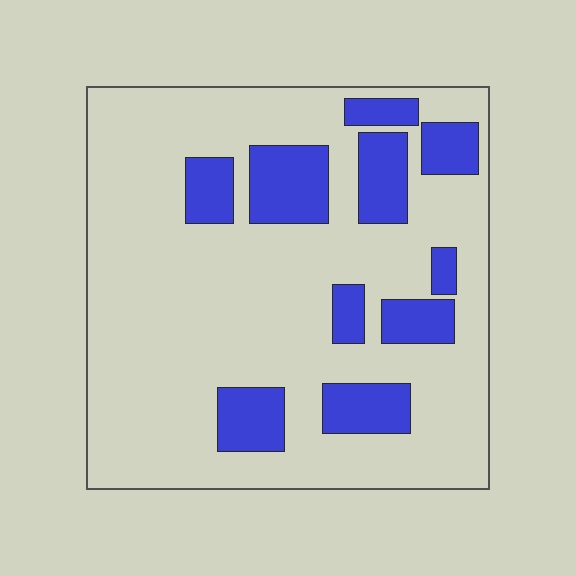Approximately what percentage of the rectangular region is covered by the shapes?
Approximately 20%.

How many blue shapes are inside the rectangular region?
10.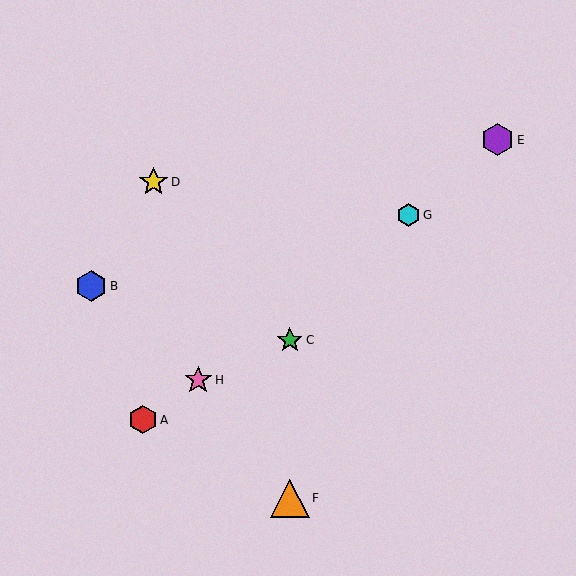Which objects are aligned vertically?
Objects C, F are aligned vertically.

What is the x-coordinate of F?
Object F is at x≈290.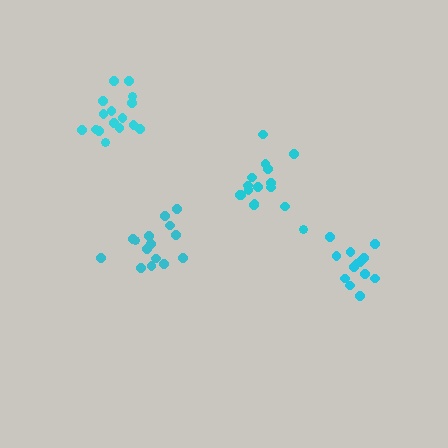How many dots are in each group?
Group 1: 15 dots, Group 2: 13 dots, Group 3: 16 dots, Group 4: 16 dots (60 total).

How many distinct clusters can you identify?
There are 4 distinct clusters.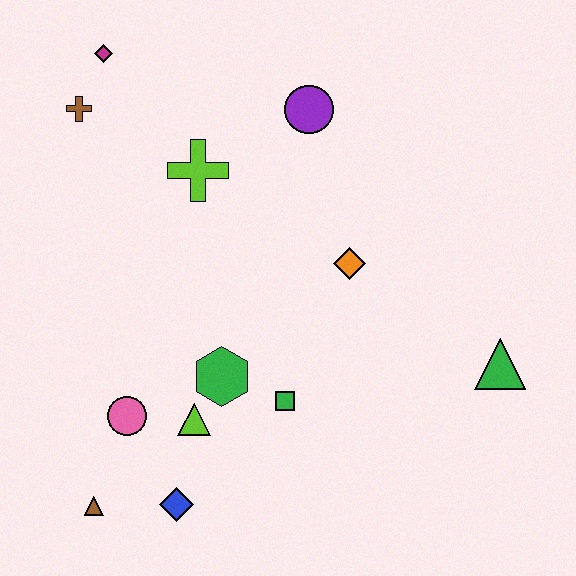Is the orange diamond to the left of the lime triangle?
No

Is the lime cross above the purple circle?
No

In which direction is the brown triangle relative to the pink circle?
The brown triangle is below the pink circle.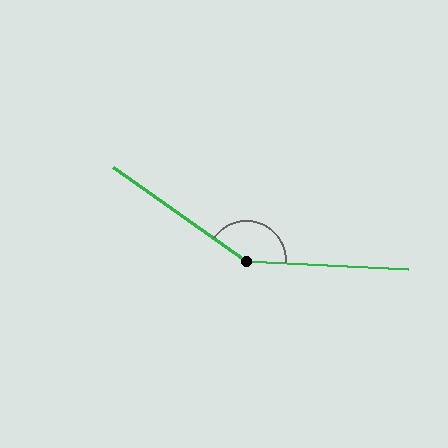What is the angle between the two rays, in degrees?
Approximately 148 degrees.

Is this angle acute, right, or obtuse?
It is obtuse.